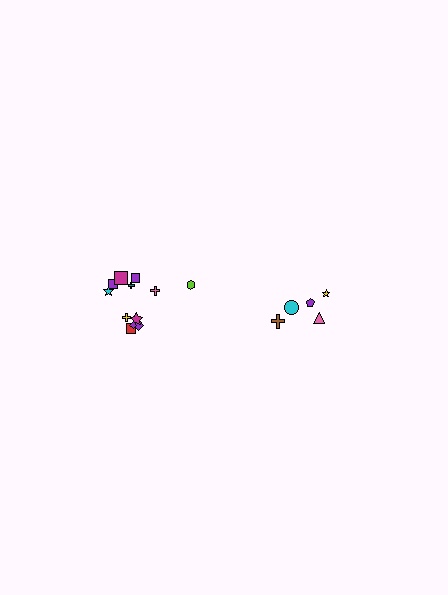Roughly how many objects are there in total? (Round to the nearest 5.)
Roughly 15 objects in total.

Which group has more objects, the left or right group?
The left group.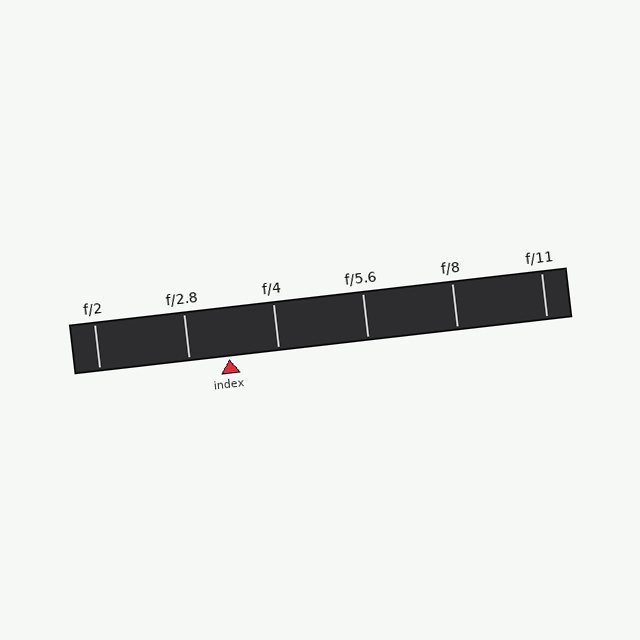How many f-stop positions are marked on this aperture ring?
There are 6 f-stop positions marked.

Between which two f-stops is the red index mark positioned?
The index mark is between f/2.8 and f/4.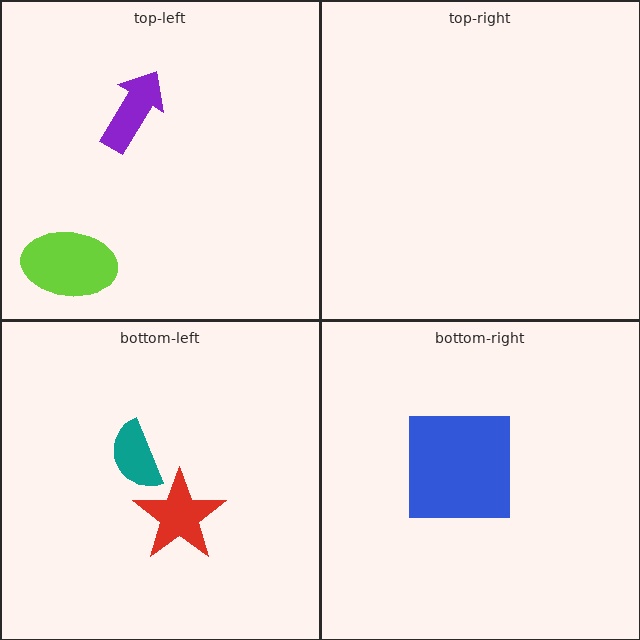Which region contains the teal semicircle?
The bottom-left region.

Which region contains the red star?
The bottom-left region.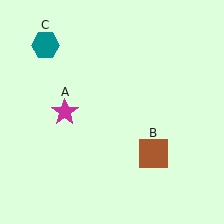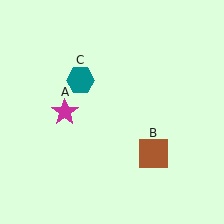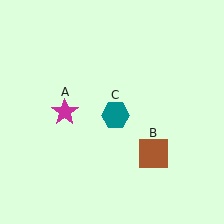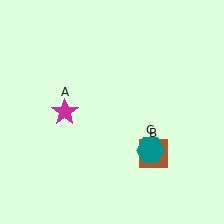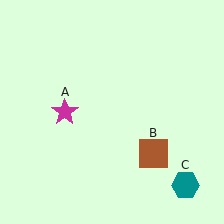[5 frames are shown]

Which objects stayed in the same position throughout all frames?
Magenta star (object A) and brown square (object B) remained stationary.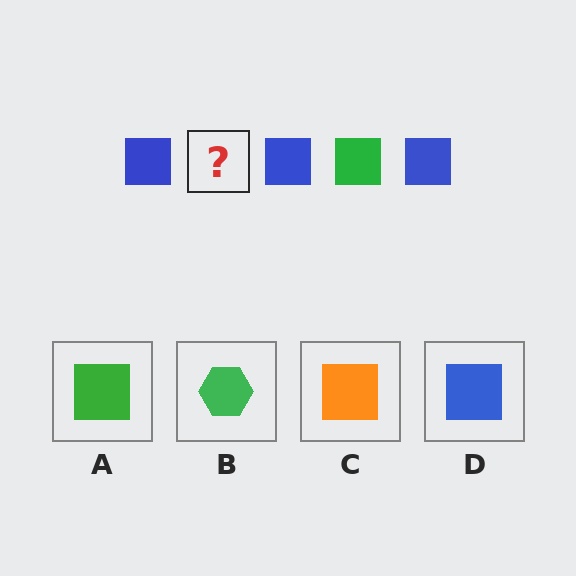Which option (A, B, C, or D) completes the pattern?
A.